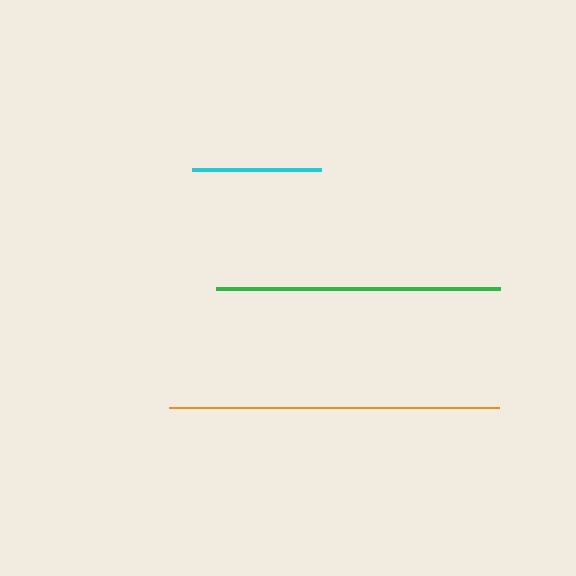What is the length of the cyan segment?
The cyan segment is approximately 130 pixels long.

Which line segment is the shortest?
The cyan line is the shortest at approximately 130 pixels.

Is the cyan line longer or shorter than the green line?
The green line is longer than the cyan line.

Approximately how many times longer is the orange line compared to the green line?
The orange line is approximately 1.2 times the length of the green line.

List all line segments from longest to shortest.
From longest to shortest: orange, green, cyan.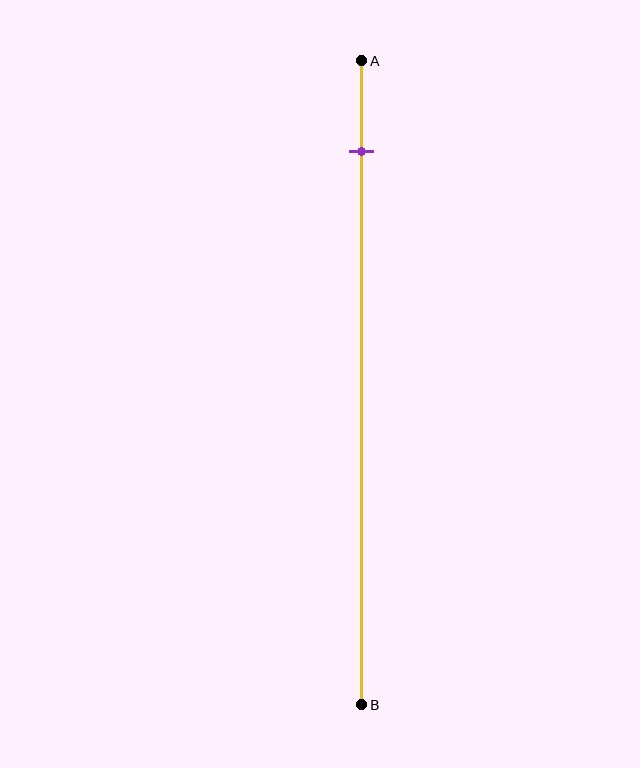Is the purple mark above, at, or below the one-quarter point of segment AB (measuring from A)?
The purple mark is above the one-quarter point of segment AB.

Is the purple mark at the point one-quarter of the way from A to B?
No, the mark is at about 15% from A, not at the 25% one-quarter point.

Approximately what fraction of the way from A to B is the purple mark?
The purple mark is approximately 15% of the way from A to B.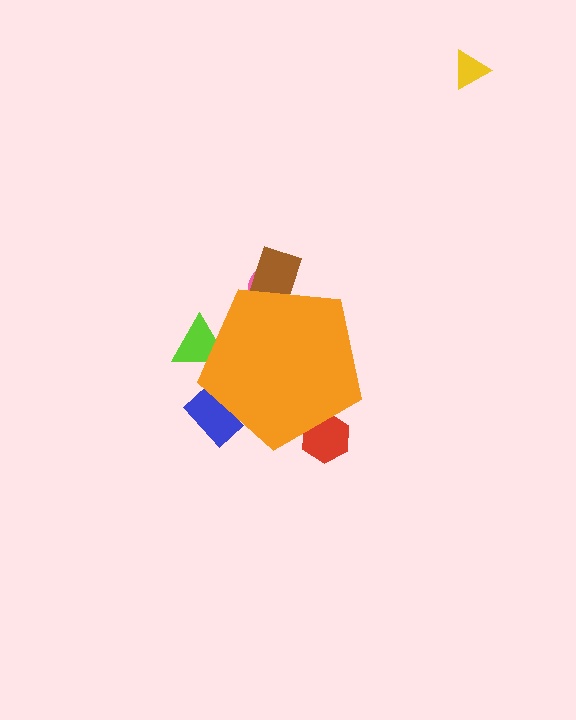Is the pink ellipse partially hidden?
Yes, the pink ellipse is partially hidden behind the orange pentagon.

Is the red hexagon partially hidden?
Yes, the red hexagon is partially hidden behind the orange pentagon.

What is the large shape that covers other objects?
An orange pentagon.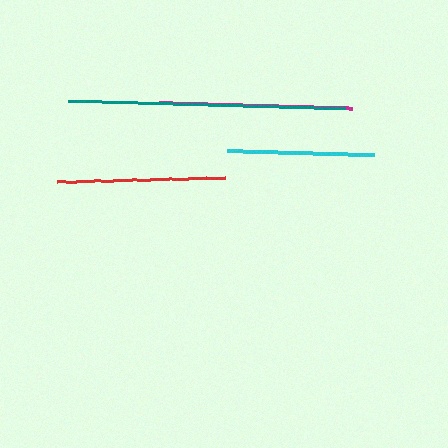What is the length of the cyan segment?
The cyan segment is approximately 147 pixels long.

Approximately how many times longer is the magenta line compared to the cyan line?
The magenta line is approximately 1.3 times the length of the cyan line.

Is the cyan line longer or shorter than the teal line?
The teal line is longer than the cyan line.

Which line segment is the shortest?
The cyan line is the shortest at approximately 147 pixels.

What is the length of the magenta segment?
The magenta segment is approximately 192 pixels long.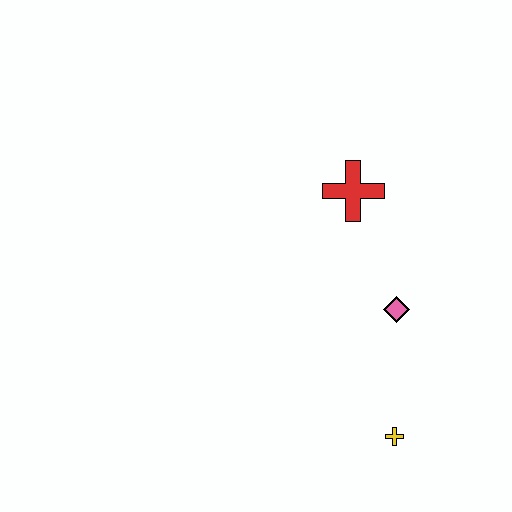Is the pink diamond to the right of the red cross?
Yes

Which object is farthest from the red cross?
The yellow cross is farthest from the red cross.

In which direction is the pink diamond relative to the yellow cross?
The pink diamond is above the yellow cross.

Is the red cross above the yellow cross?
Yes